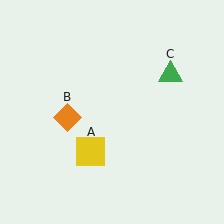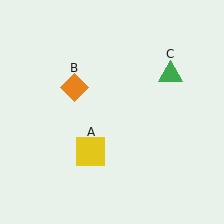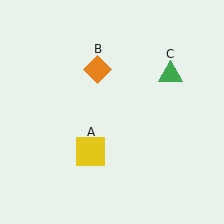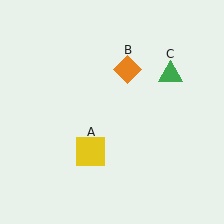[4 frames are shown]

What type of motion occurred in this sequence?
The orange diamond (object B) rotated clockwise around the center of the scene.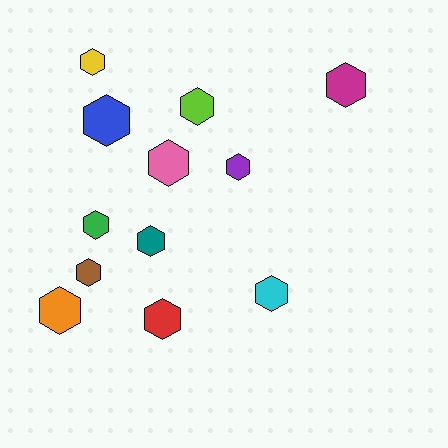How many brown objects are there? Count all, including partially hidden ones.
There is 1 brown object.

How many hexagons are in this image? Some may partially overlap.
There are 12 hexagons.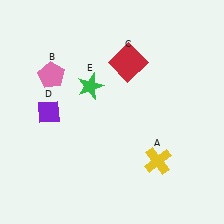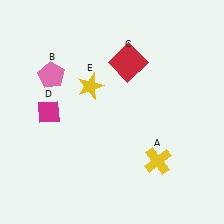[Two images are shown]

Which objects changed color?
D changed from purple to magenta. E changed from green to yellow.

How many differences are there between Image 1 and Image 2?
There are 2 differences between the two images.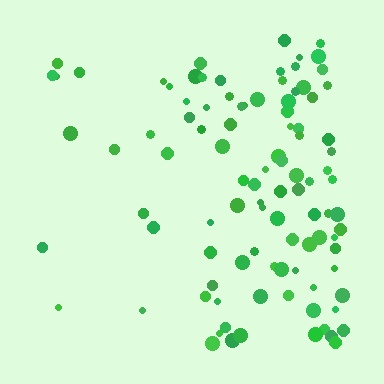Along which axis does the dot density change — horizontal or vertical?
Horizontal.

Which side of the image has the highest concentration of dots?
The right.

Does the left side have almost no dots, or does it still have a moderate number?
Still a moderate number, just noticeably fewer than the right.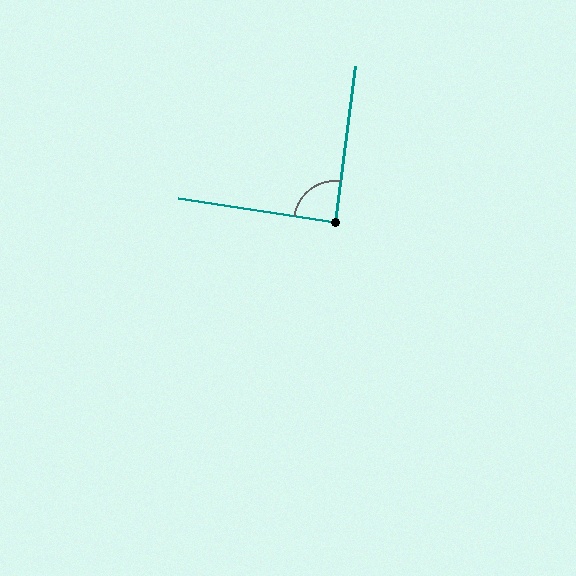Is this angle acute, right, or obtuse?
It is approximately a right angle.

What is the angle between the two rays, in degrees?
Approximately 89 degrees.